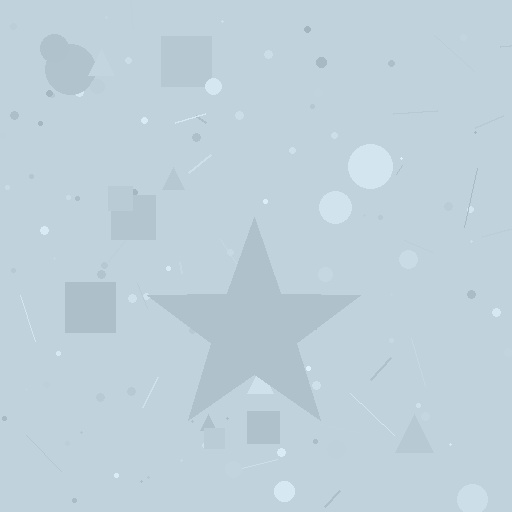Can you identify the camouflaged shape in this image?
The camouflaged shape is a star.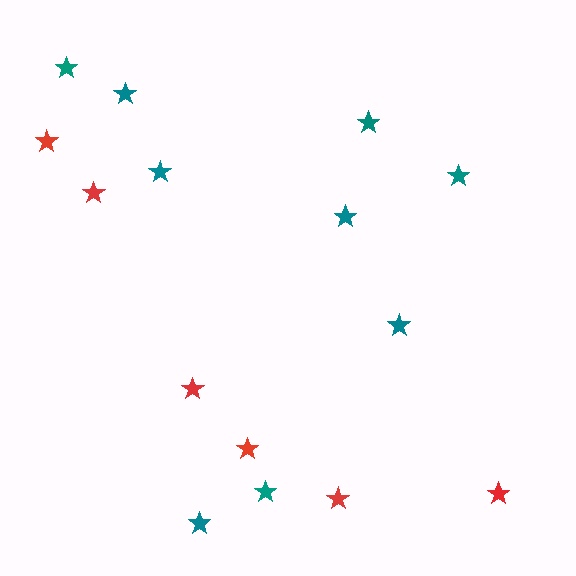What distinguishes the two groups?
There are 2 groups: one group of red stars (6) and one group of teal stars (9).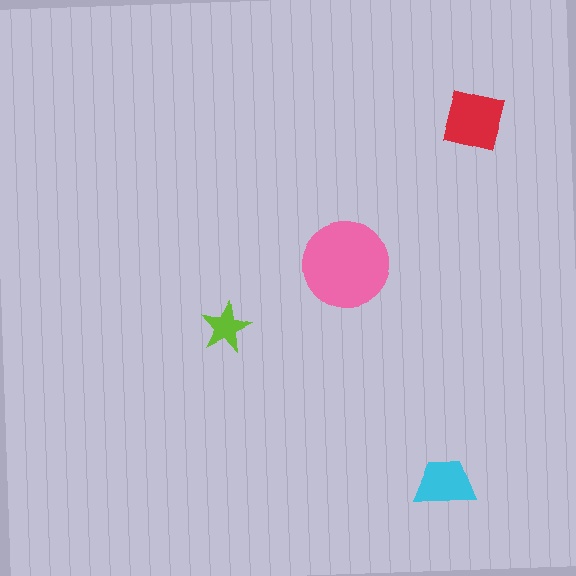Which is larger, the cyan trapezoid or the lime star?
The cyan trapezoid.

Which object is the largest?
The pink circle.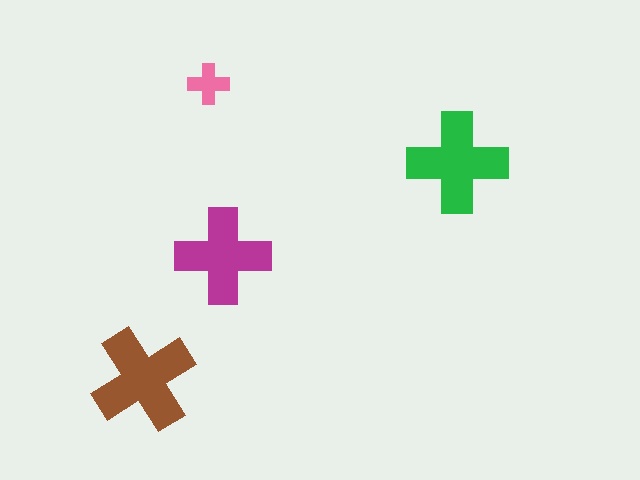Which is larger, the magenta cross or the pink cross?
The magenta one.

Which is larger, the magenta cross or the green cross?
The green one.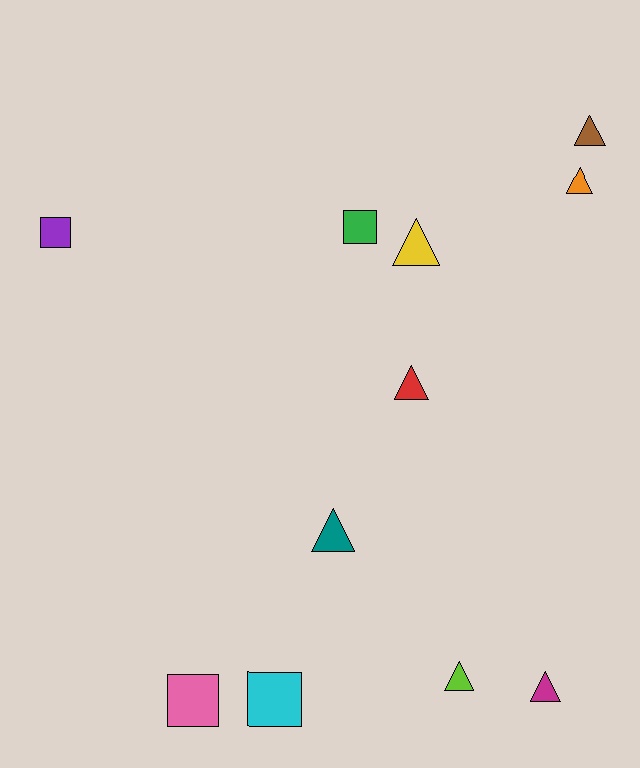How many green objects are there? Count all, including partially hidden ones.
There is 1 green object.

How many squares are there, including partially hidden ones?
There are 4 squares.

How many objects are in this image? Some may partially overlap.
There are 11 objects.